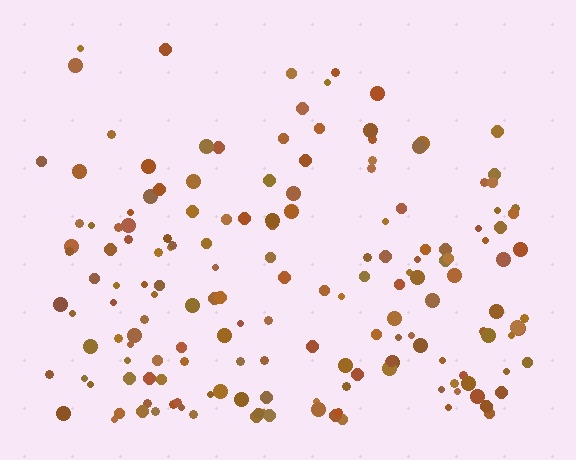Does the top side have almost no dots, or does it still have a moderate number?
Still a moderate number, just noticeably fewer than the bottom.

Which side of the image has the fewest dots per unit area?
The top.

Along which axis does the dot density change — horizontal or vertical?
Vertical.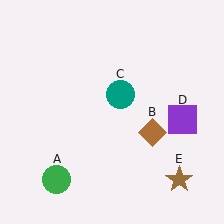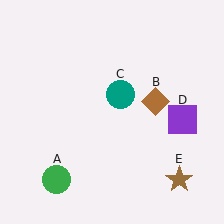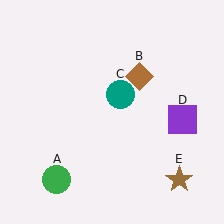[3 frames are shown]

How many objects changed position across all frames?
1 object changed position: brown diamond (object B).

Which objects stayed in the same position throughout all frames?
Green circle (object A) and teal circle (object C) and purple square (object D) and brown star (object E) remained stationary.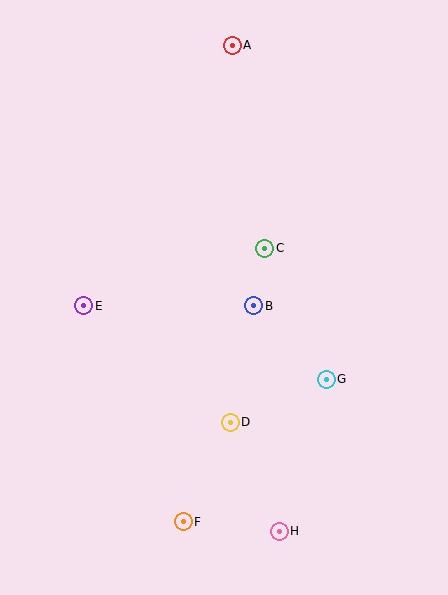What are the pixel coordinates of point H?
Point H is at (279, 531).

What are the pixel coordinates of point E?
Point E is at (84, 306).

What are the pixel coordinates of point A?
Point A is at (232, 45).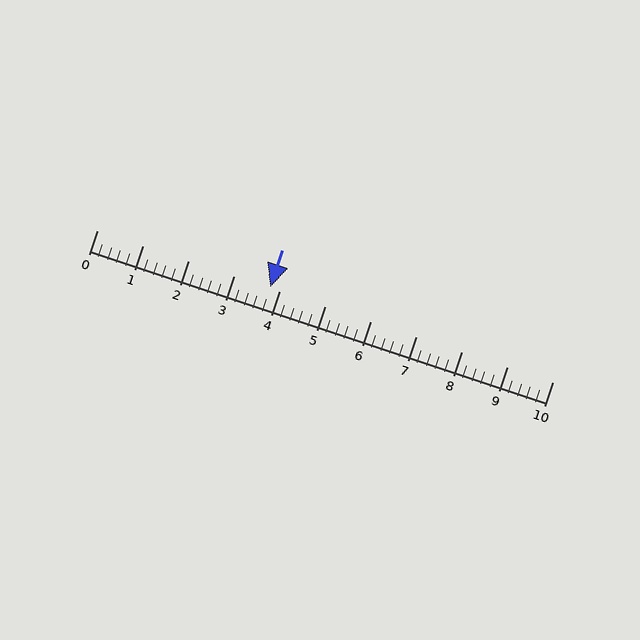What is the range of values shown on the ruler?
The ruler shows values from 0 to 10.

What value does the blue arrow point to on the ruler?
The blue arrow points to approximately 3.8.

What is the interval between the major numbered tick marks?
The major tick marks are spaced 1 units apart.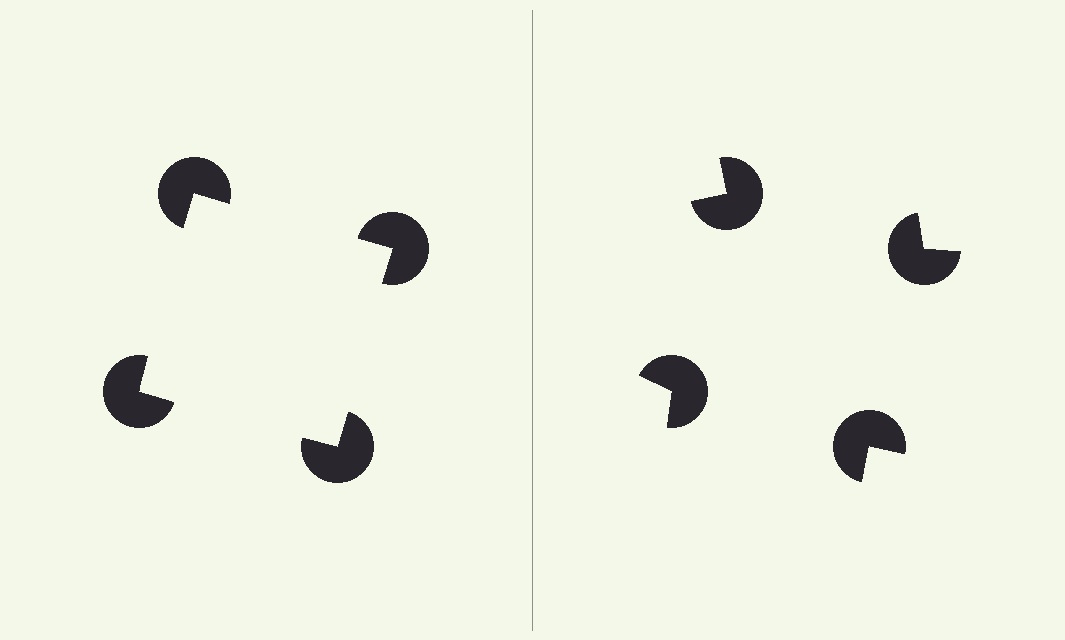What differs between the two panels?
The pac-man discs are positioned identically on both sides; only the wedge orientations differ. On the left they align to a square; on the right they are misaligned.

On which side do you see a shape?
An illusory square appears on the left side. On the right side the wedge cuts are rotated, so no coherent shape forms.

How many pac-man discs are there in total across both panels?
8 — 4 on each side.